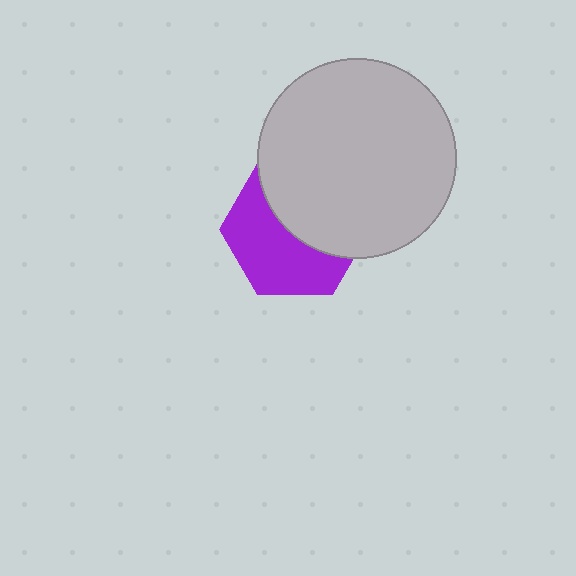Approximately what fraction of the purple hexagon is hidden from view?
Roughly 48% of the purple hexagon is hidden behind the light gray circle.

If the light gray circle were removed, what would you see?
You would see the complete purple hexagon.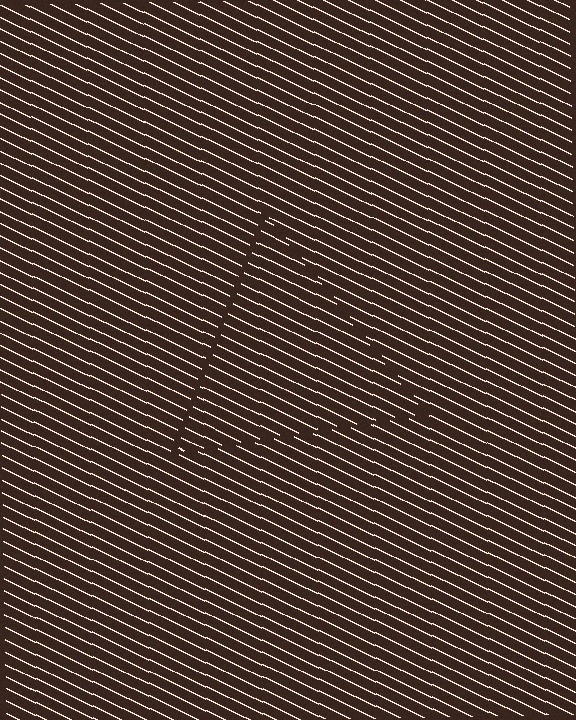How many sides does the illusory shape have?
3 sides — the line-ends trace a triangle.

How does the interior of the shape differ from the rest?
The interior of the shape contains the same grating, shifted by half a period — the contour is defined by the phase discontinuity where line-ends from the inner and outer gratings abut.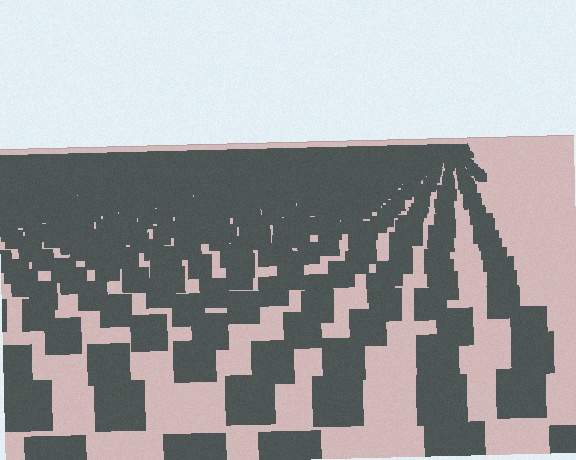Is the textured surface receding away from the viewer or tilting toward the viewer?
The surface is receding away from the viewer. Texture elements get smaller and denser toward the top.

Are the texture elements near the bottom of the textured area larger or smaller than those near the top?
Larger. Near the bottom, elements are closer to the viewer and appear at a bigger on-screen size.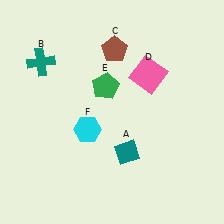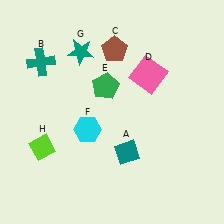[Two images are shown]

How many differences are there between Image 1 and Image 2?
There are 2 differences between the two images.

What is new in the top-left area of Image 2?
A teal star (G) was added in the top-left area of Image 2.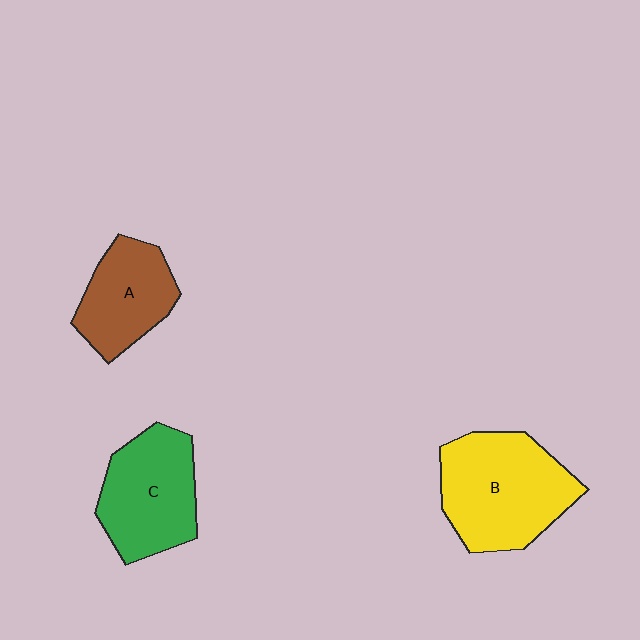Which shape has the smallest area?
Shape A (brown).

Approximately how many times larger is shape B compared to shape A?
Approximately 1.6 times.